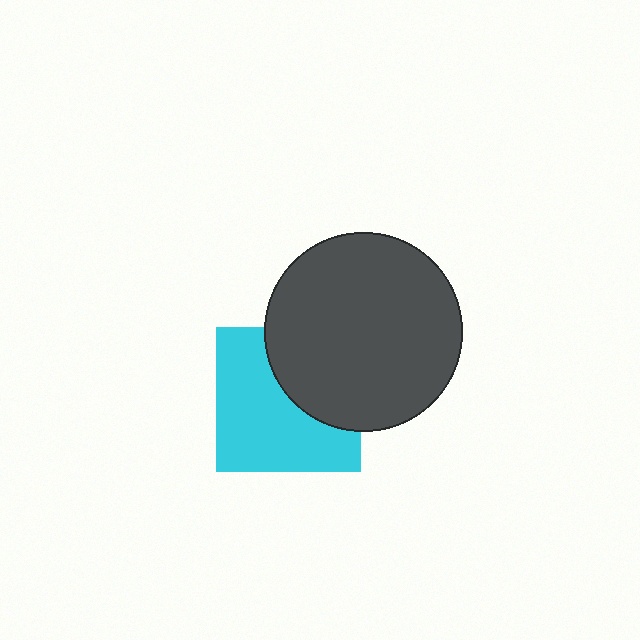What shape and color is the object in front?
The object in front is a dark gray circle.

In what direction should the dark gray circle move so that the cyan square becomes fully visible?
The dark gray circle should move toward the upper-right. That is the shortest direction to clear the overlap and leave the cyan square fully visible.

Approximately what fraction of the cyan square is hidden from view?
Roughly 38% of the cyan square is hidden behind the dark gray circle.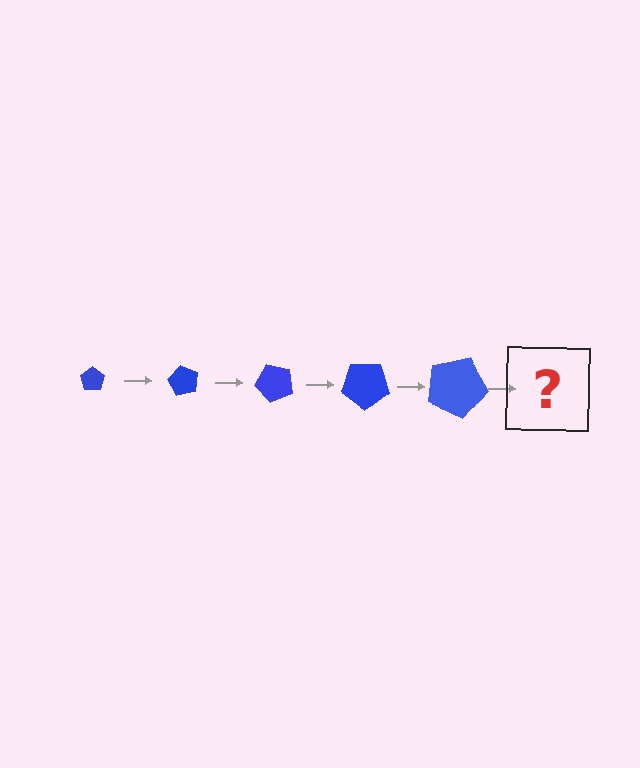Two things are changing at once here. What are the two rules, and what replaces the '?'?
The two rules are that the pentagon grows larger each step and it rotates 60 degrees each step. The '?' should be a pentagon, larger than the previous one and rotated 300 degrees from the start.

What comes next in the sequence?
The next element should be a pentagon, larger than the previous one and rotated 300 degrees from the start.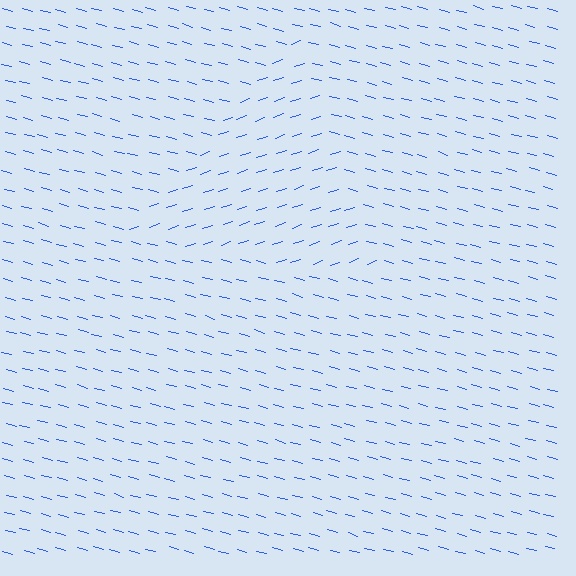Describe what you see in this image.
The image is filled with small blue line segments. A triangle region in the image has lines oriented differently from the surrounding lines, creating a visible texture boundary.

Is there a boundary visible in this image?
Yes, there is a texture boundary formed by a change in line orientation.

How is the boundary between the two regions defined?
The boundary is defined purely by a change in line orientation (approximately 34 degrees difference). All lines are the same color and thickness.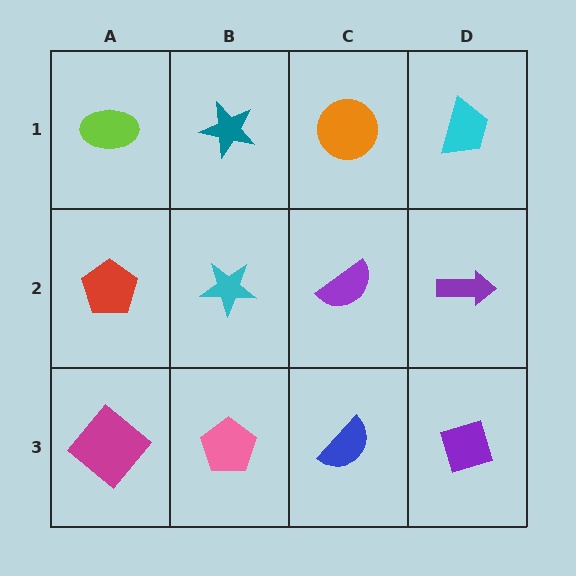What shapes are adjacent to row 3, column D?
A purple arrow (row 2, column D), a blue semicircle (row 3, column C).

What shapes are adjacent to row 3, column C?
A purple semicircle (row 2, column C), a pink pentagon (row 3, column B), a purple diamond (row 3, column D).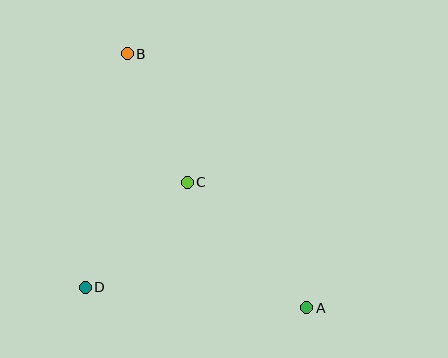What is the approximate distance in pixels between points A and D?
The distance between A and D is approximately 222 pixels.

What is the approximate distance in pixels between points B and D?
The distance between B and D is approximately 237 pixels.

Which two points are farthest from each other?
Points A and B are farthest from each other.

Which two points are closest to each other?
Points B and C are closest to each other.